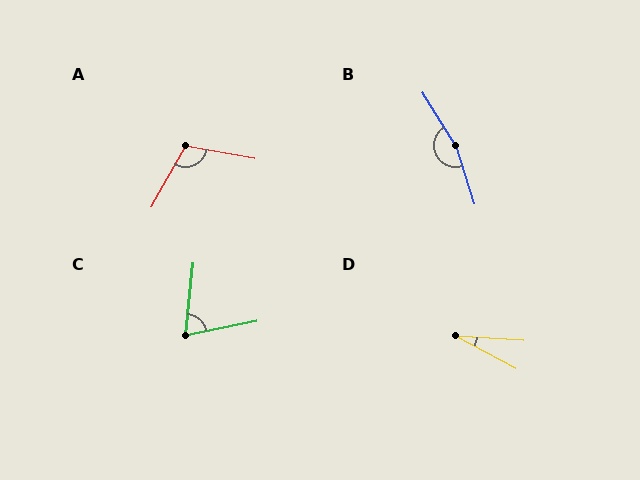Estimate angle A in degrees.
Approximately 110 degrees.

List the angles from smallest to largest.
D (24°), C (72°), A (110°), B (166°).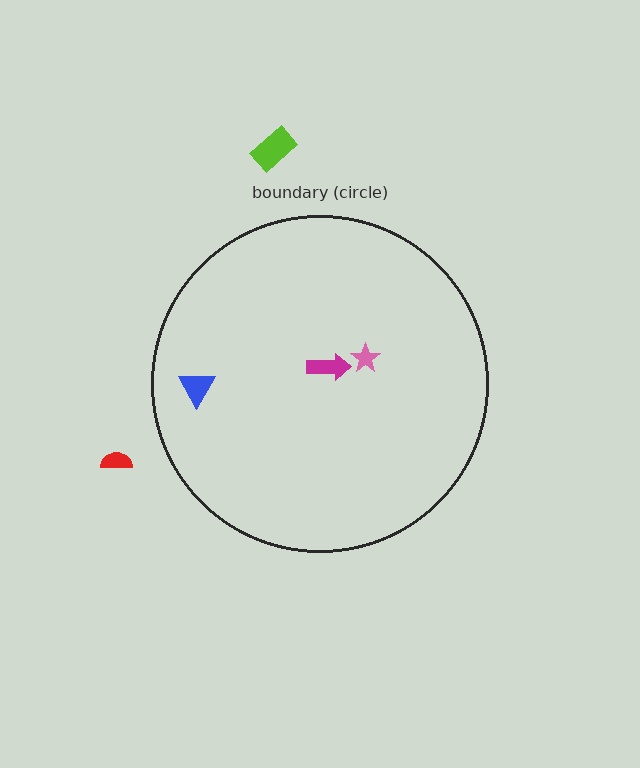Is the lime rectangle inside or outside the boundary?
Outside.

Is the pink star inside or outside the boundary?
Inside.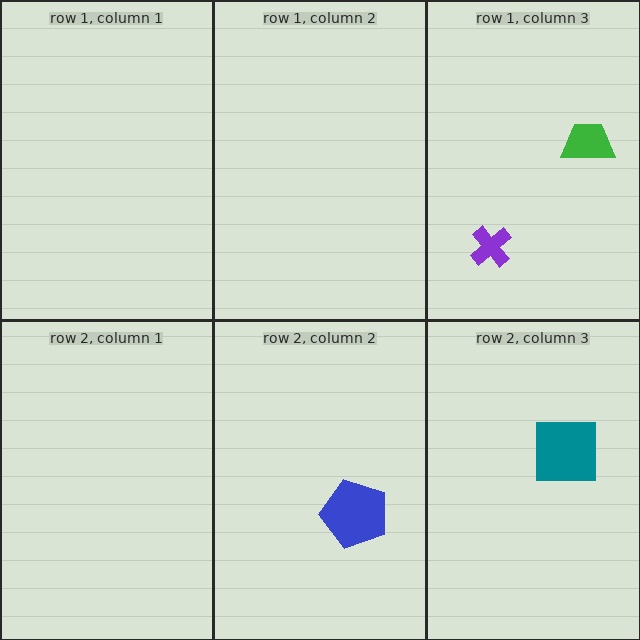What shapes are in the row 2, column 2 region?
The blue pentagon.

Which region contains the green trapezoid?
The row 1, column 3 region.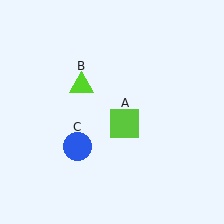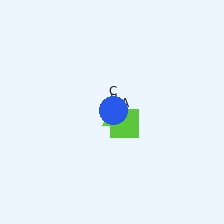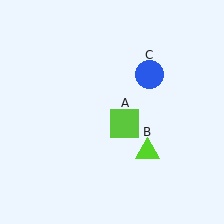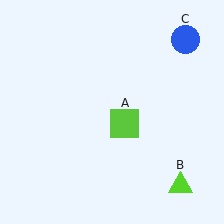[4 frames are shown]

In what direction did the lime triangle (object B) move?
The lime triangle (object B) moved down and to the right.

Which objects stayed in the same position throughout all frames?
Lime square (object A) remained stationary.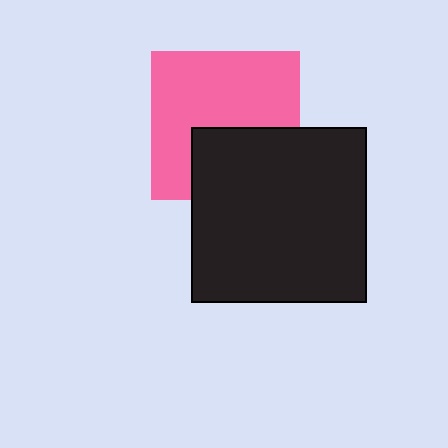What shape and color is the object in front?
The object in front is a black square.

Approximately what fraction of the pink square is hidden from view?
Roughly 36% of the pink square is hidden behind the black square.